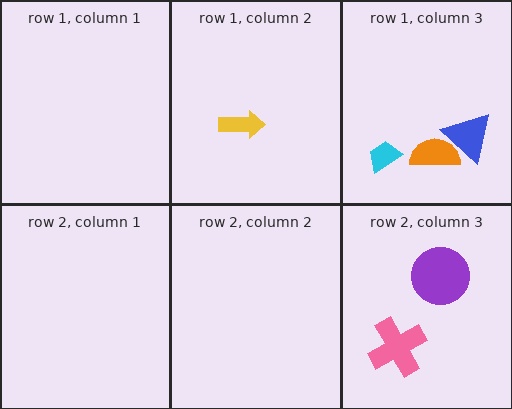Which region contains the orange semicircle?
The row 1, column 3 region.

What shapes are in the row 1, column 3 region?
The orange semicircle, the blue triangle, the cyan trapezoid.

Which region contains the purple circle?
The row 2, column 3 region.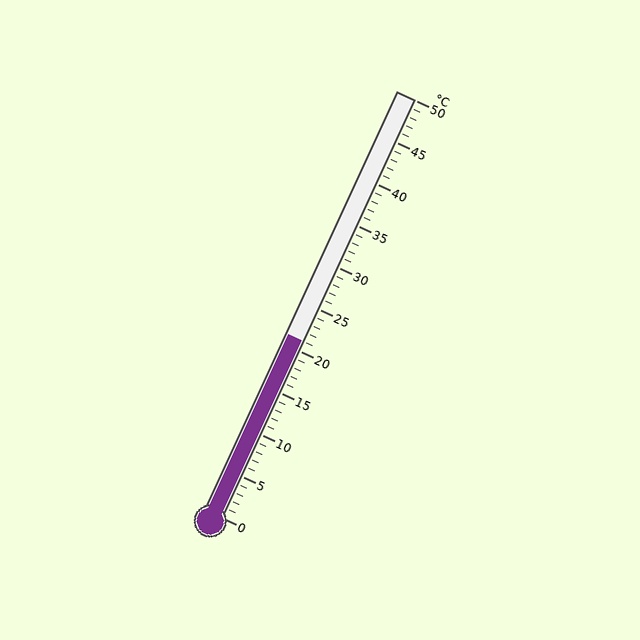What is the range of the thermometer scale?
The thermometer scale ranges from 0°C to 50°C.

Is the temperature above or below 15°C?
The temperature is above 15°C.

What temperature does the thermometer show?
The thermometer shows approximately 21°C.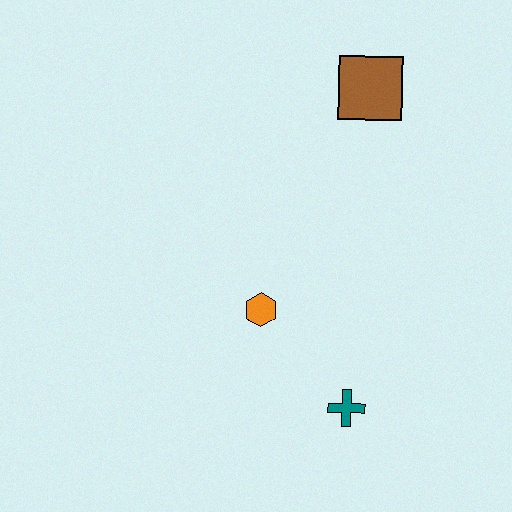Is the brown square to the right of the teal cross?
Yes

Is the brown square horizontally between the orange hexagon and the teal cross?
No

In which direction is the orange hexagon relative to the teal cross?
The orange hexagon is above the teal cross.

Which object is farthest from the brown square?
The teal cross is farthest from the brown square.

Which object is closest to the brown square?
The orange hexagon is closest to the brown square.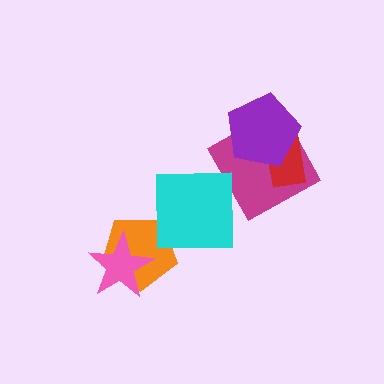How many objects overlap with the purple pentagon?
2 objects overlap with the purple pentagon.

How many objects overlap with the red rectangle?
2 objects overlap with the red rectangle.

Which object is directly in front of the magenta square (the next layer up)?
The red rectangle is directly in front of the magenta square.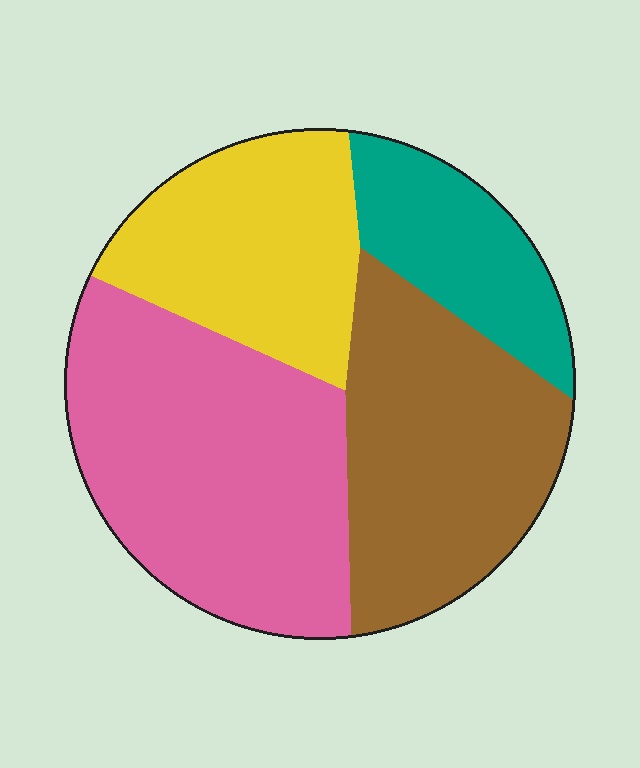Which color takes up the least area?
Teal, at roughly 15%.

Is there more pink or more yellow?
Pink.